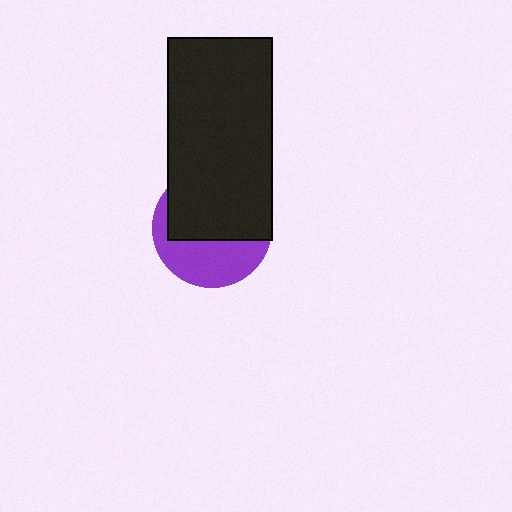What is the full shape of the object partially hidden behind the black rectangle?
The partially hidden object is a purple circle.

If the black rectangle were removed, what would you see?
You would see the complete purple circle.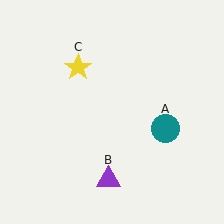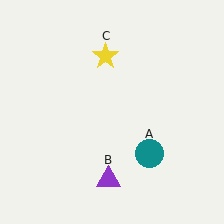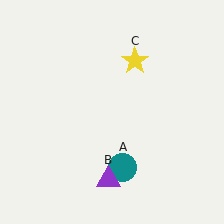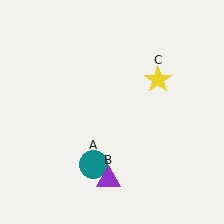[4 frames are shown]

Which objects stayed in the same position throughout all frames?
Purple triangle (object B) remained stationary.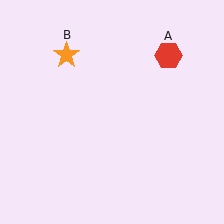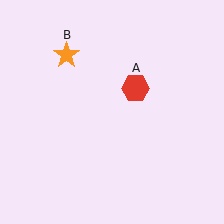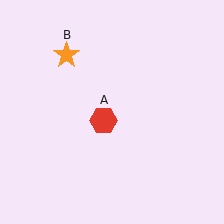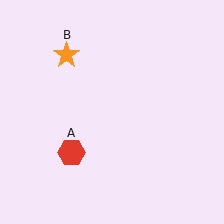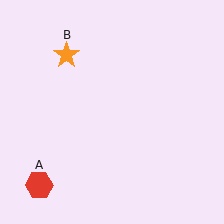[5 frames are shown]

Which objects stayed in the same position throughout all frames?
Orange star (object B) remained stationary.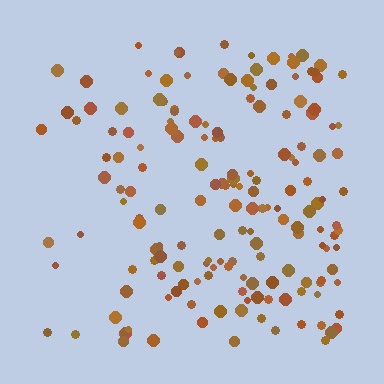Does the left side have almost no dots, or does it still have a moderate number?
Still a moderate number, just noticeably fewer than the right.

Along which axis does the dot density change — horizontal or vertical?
Horizontal.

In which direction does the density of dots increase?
From left to right, with the right side densest.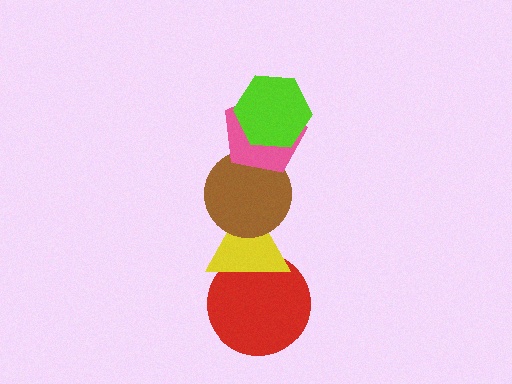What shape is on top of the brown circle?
The pink pentagon is on top of the brown circle.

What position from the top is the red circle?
The red circle is 5th from the top.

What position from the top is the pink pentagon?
The pink pentagon is 2nd from the top.